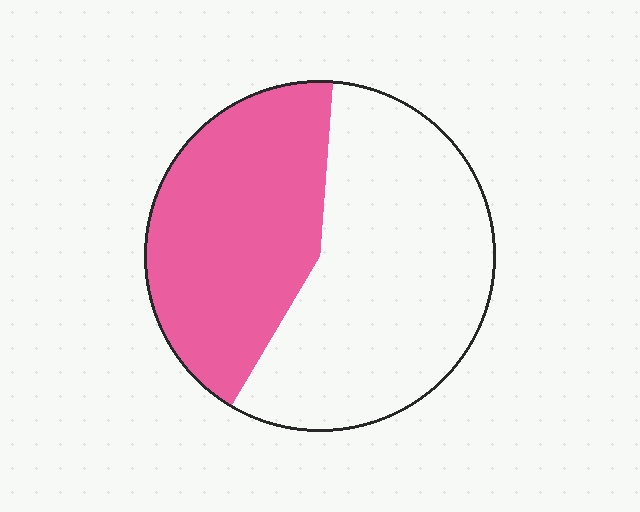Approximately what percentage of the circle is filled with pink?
Approximately 45%.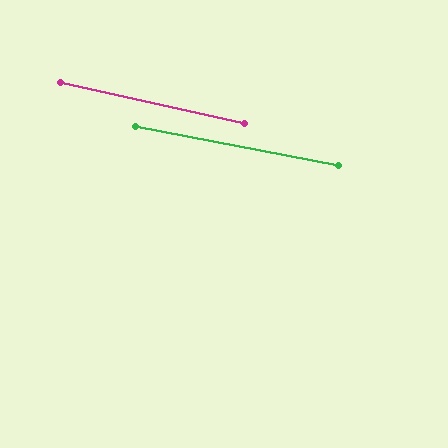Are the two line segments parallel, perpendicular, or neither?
Parallel — their directions differ by only 1.6°.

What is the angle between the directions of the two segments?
Approximately 2 degrees.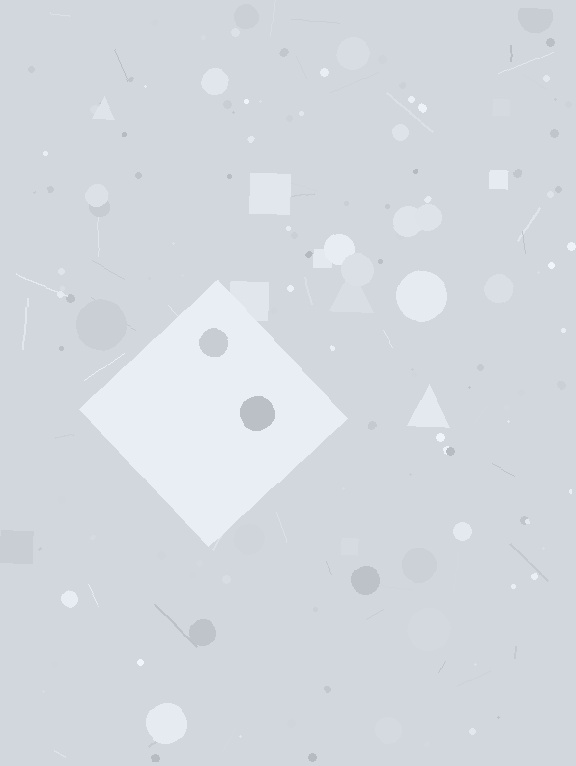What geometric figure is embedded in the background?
A diamond is embedded in the background.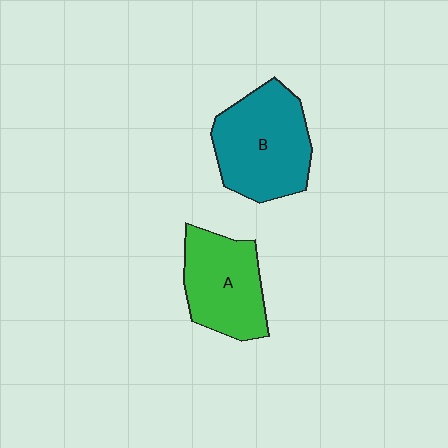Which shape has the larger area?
Shape B (teal).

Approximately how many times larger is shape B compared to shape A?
Approximately 1.2 times.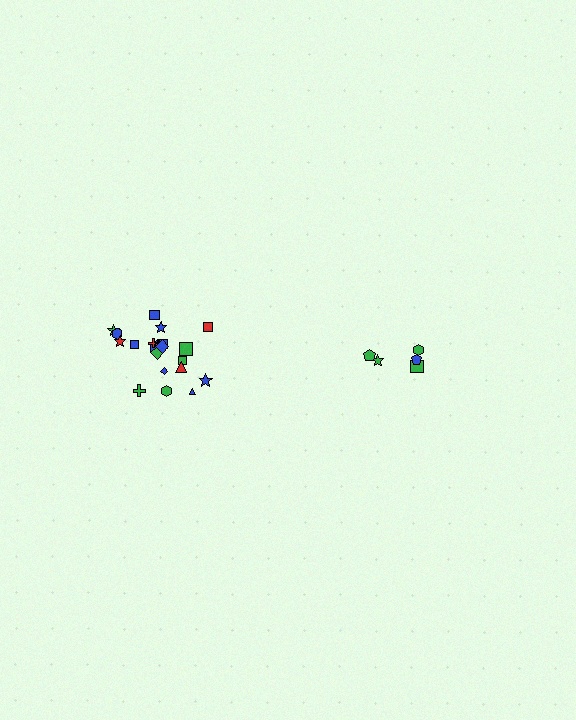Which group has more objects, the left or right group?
The left group.